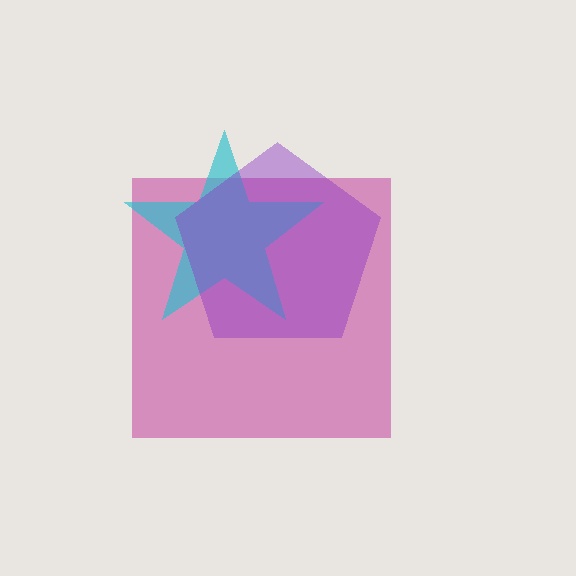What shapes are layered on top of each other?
The layered shapes are: a magenta square, a cyan star, a purple pentagon.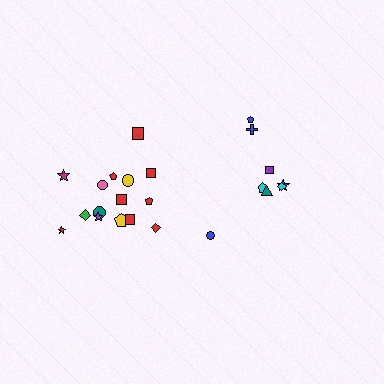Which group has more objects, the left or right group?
The left group.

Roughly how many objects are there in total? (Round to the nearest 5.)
Roughly 25 objects in total.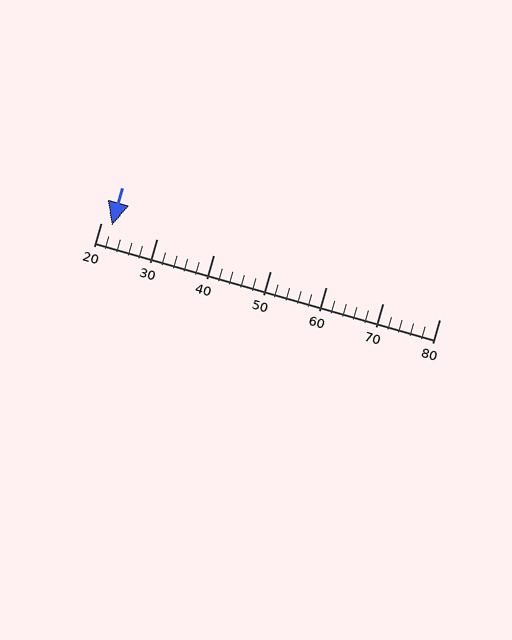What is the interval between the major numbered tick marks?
The major tick marks are spaced 10 units apart.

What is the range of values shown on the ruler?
The ruler shows values from 20 to 80.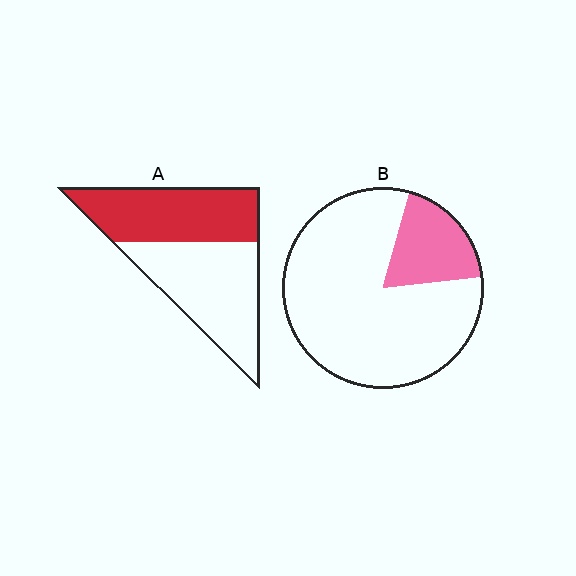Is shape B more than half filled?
No.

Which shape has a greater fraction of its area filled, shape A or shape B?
Shape A.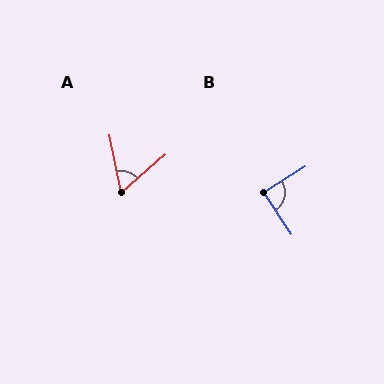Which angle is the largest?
B, at approximately 89 degrees.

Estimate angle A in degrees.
Approximately 60 degrees.